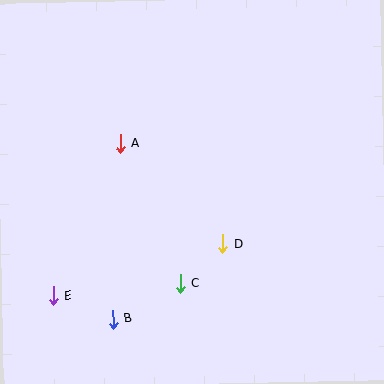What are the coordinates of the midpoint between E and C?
The midpoint between E and C is at (117, 289).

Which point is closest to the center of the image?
Point D at (223, 244) is closest to the center.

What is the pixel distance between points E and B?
The distance between E and B is 64 pixels.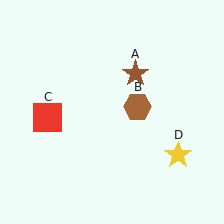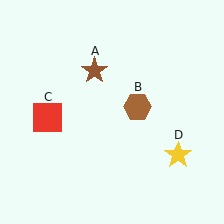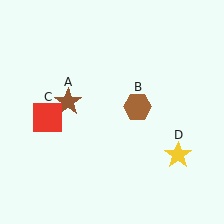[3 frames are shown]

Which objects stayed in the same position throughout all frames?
Brown hexagon (object B) and red square (object C) and yellow star (object D) remained stationary.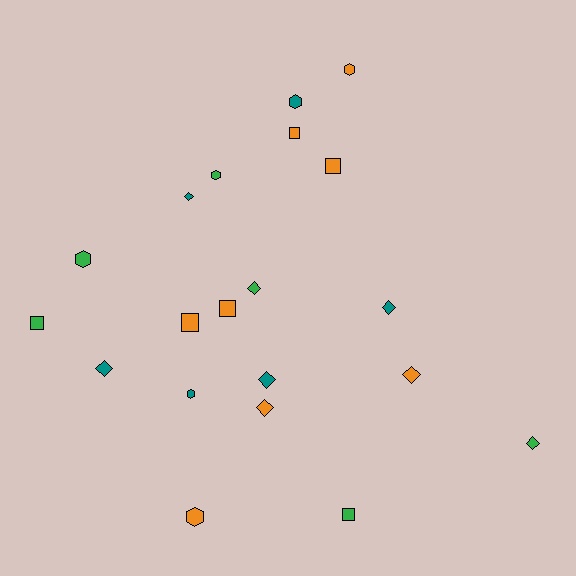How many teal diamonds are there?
There are 4 teal diamonds.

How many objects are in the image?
There are 20 objects.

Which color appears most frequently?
Orange, with 8 objects.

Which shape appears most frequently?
Diamond, with 8 objects.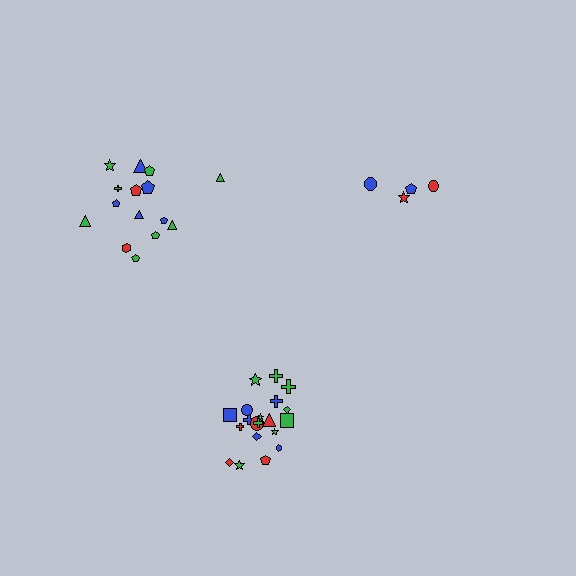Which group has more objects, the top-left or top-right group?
The top-left group.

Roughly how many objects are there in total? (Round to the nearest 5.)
Roughly 40 objects in total.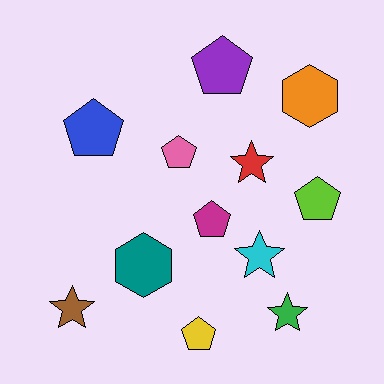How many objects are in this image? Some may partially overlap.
There are 12 objects.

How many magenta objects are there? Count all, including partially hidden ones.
There is 1 magenta object.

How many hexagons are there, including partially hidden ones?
There are 2 hexagons.